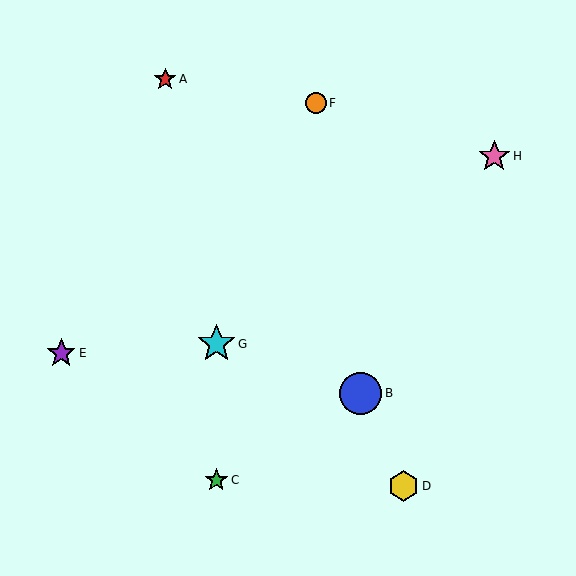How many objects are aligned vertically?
2 objects (C, G) are aligned vertically.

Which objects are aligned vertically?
Objects C, G are aligned vertically.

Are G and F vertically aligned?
No, G is at x≈216 and F is at x≈316.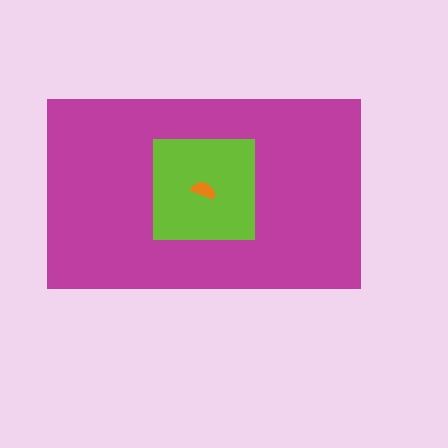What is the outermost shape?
The magenta rectangle.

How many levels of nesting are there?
3.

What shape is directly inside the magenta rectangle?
The lime square.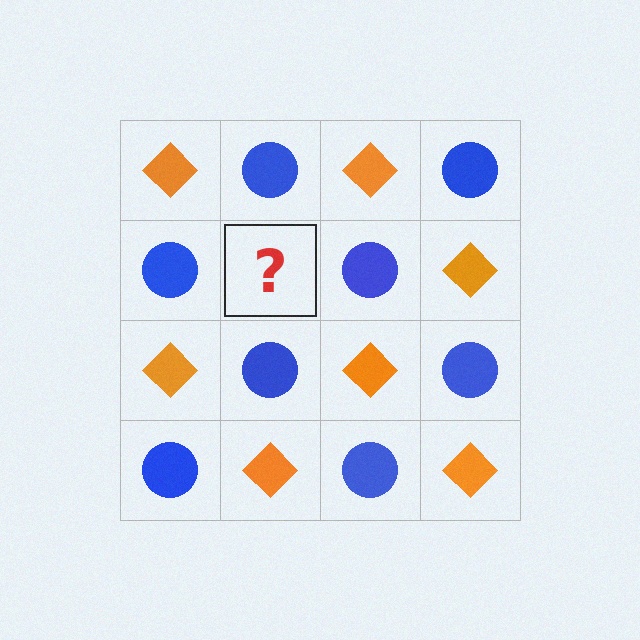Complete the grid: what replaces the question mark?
The question mark should be replaced with an orange diamond.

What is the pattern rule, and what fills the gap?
The rule is that it alternates orange diamond and blue circle in a checkerboard pattern. The gap should be filled with an orange diamond.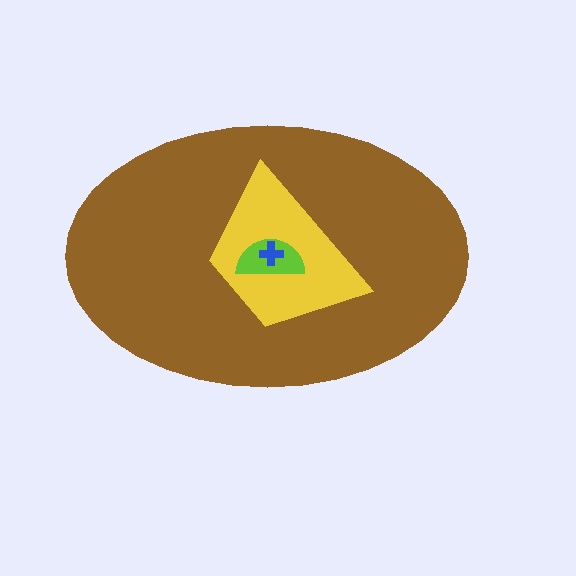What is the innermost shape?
The blue cross.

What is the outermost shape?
The brown ellipse.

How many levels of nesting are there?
4.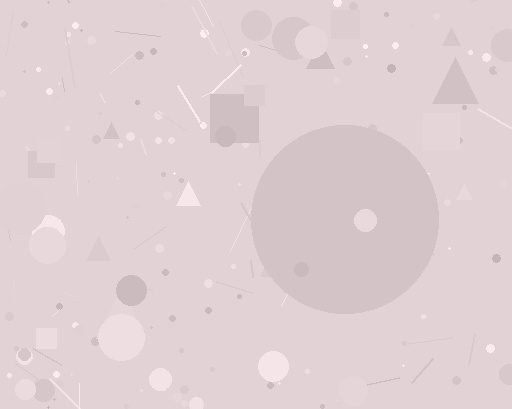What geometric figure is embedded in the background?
A circle is embedded in the background.